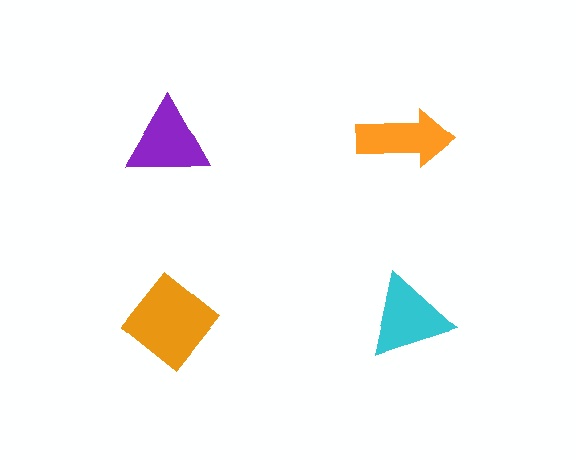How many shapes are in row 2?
2 shapes.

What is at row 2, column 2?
A cyan triangle.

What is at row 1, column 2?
An orange arrow.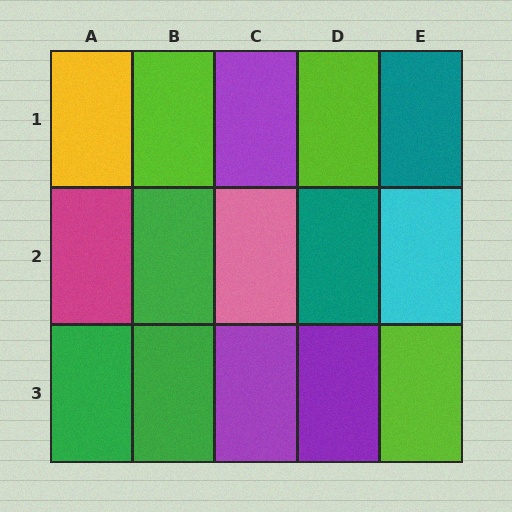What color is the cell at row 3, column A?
Green.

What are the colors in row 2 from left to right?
Magenta, green, pink, teal, cyan.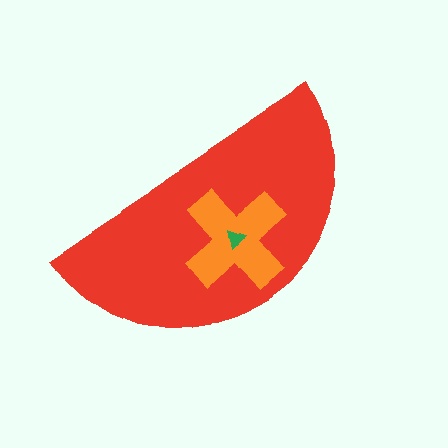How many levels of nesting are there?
3.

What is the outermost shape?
The red semicircle.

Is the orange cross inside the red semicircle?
Yes.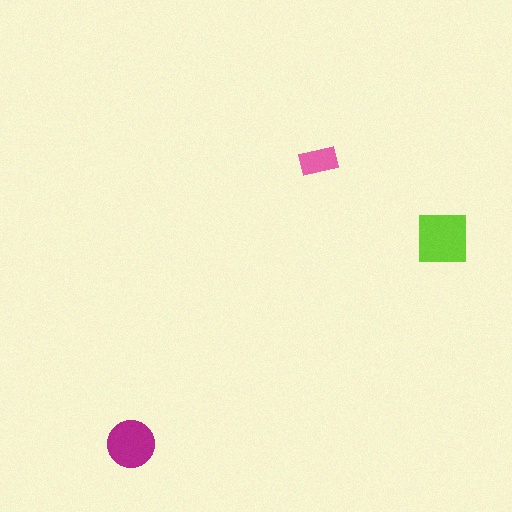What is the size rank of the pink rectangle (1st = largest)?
3rd.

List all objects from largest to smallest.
The lime square, the magenta circle, the pink rectangle.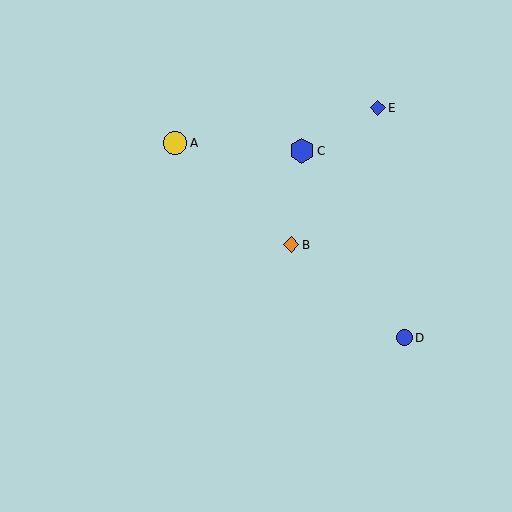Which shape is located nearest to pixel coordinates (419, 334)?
The blue circle (labeled D) at (405, 338) is nearest to that location.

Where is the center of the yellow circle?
The center of the yellow circle is at (175, 143).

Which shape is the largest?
The blue hexagon (labeled C) is the largest.